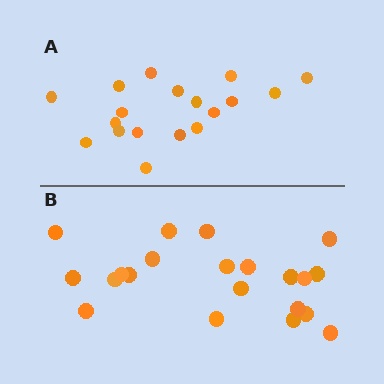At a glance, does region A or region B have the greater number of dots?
Region B (the bottom region) has more dots.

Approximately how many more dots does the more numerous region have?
Region B has just a few more — roughly 2 or 3 more dots than region A.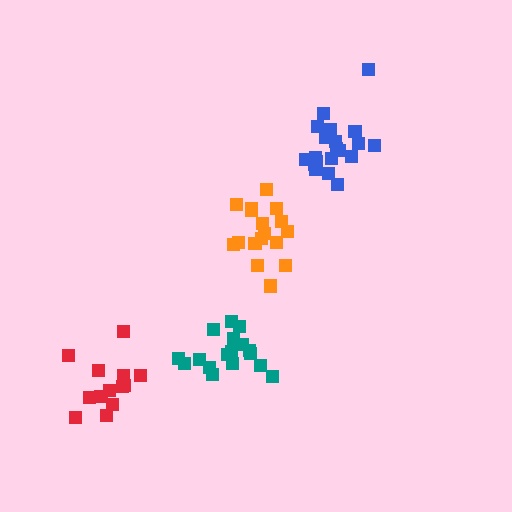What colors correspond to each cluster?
The clusters are colored: blue, teal, orange, red.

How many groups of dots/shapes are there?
There are 4 groups.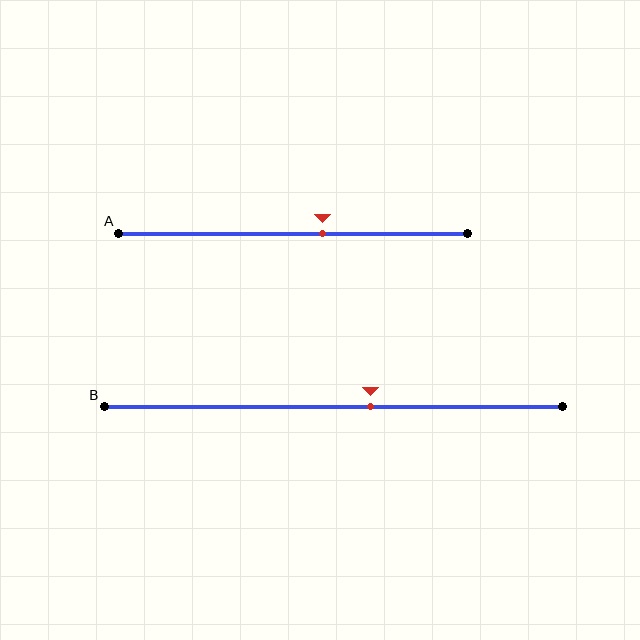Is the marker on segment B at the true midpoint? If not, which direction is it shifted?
No, the marker on segment B is shifted to the right by about 8% of the segment length.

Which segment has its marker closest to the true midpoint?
Segment B has its marker closest to the true midpoint.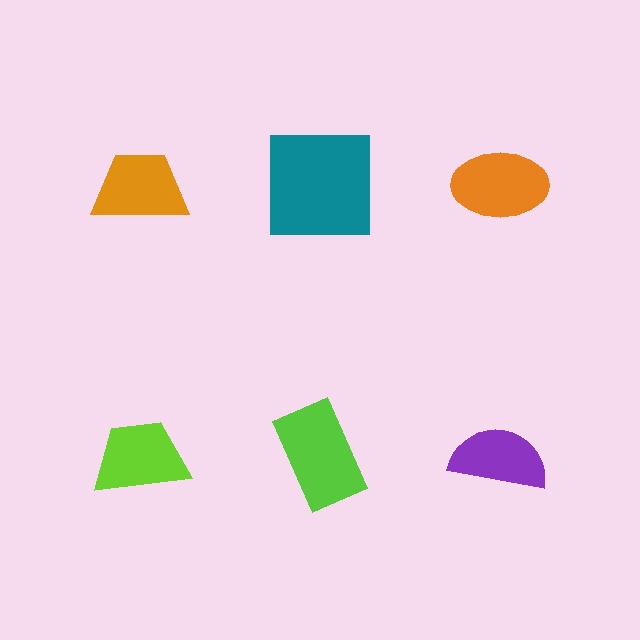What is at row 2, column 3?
A purple semicircle.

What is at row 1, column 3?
An orange ellipse.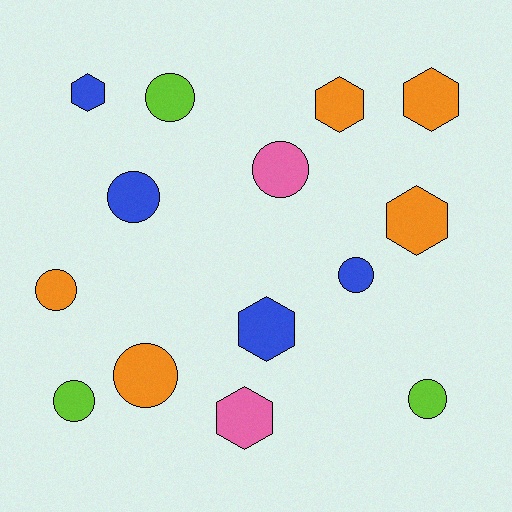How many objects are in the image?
There are 14 objects.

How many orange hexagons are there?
There are 3 orange hexagons.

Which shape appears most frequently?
Circle, with 8 objects.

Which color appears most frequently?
Orange, with 5 objects.